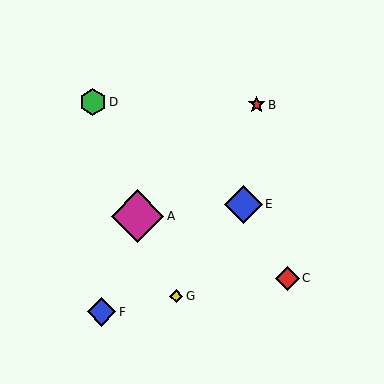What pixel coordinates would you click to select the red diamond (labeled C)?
Click at (287, 278) to select the red diamond C.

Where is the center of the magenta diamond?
The center of the magenta diamond is at (138, 216).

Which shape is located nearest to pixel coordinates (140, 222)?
The magenta diamond (labeled A) at (138, 216) is nearest to that location.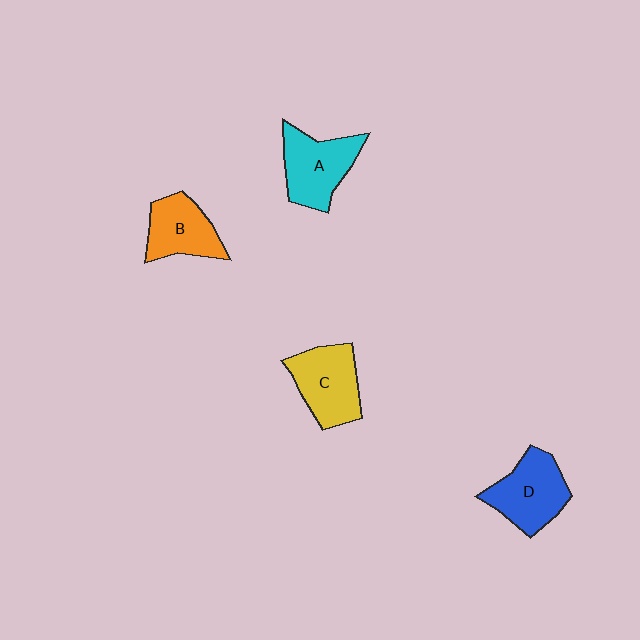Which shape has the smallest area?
Shape B (orange).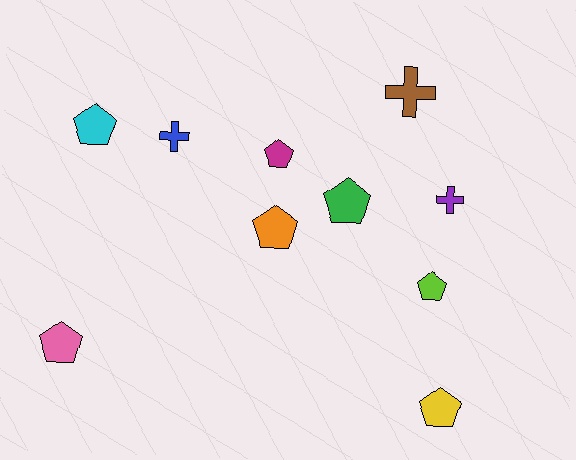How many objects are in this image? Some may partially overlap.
There are 10 objects.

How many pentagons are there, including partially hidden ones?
There are 7 pentagons.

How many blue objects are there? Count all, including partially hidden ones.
There is 1 blue object.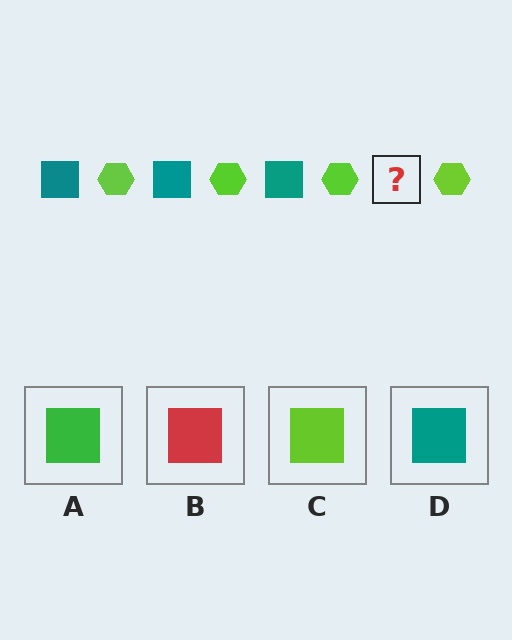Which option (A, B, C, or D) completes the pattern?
D.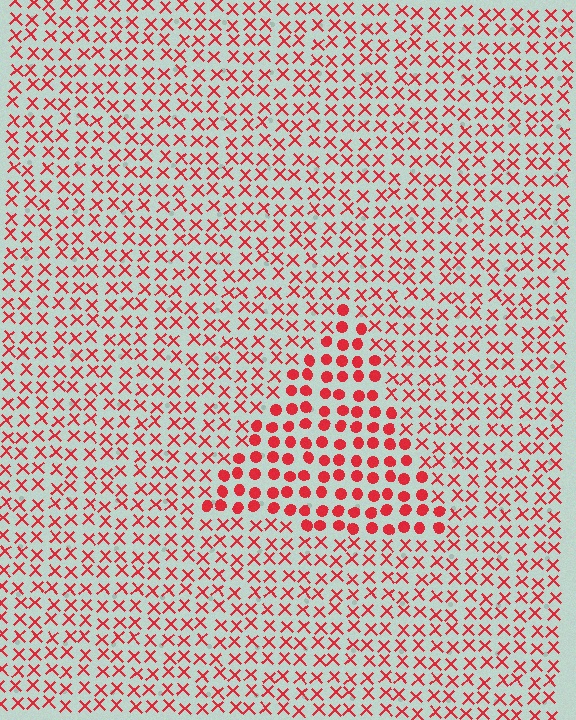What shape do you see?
I see a triangle.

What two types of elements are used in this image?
The image uses circles inside the triangle region and X marks outside it.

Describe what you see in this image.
The image is filled with small red elements arranged in a uniform grid. A triangle-shaped region contains circles, while the surrounding area contains X marks. The boundary is defined purely by the change in element shape.